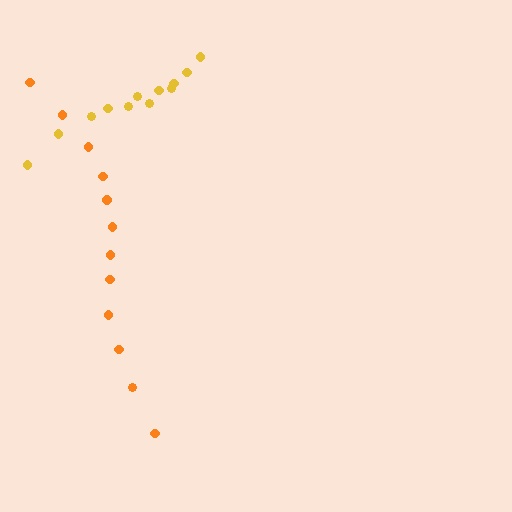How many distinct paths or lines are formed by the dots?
There are 2 distinct paths.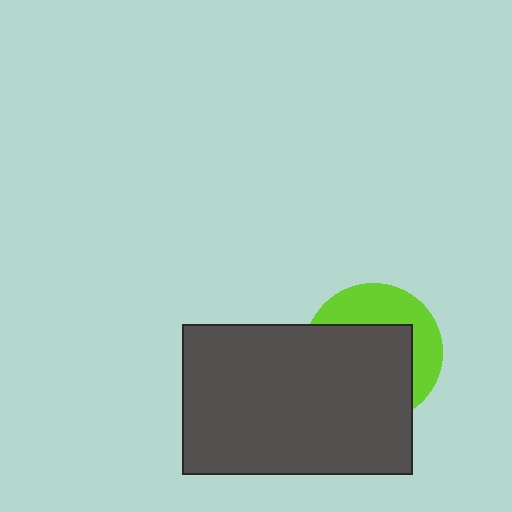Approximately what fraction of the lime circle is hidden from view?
Roughly 63% of the lime circle is hidden behind the dark gray rectangle.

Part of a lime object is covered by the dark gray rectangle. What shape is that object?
It is a circle.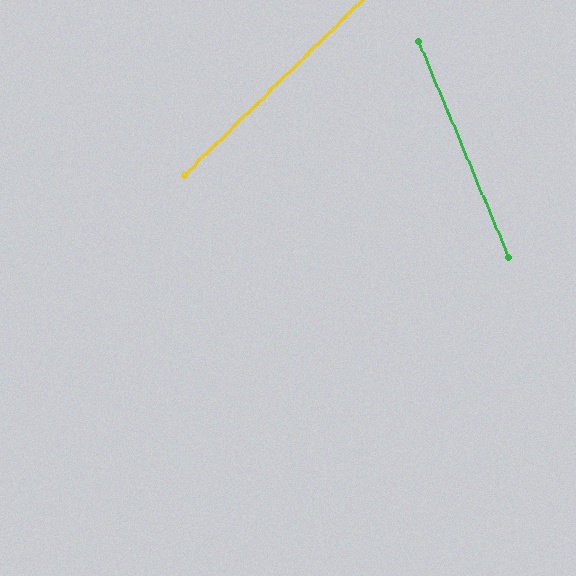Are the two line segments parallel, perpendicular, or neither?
Neither parallel nor perpendicular — they differ by about 68°.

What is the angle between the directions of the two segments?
Approximately 68 degrees.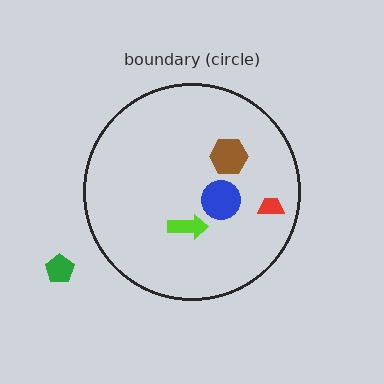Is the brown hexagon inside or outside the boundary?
Inside.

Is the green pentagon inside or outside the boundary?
Outside.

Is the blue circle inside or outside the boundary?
Inside.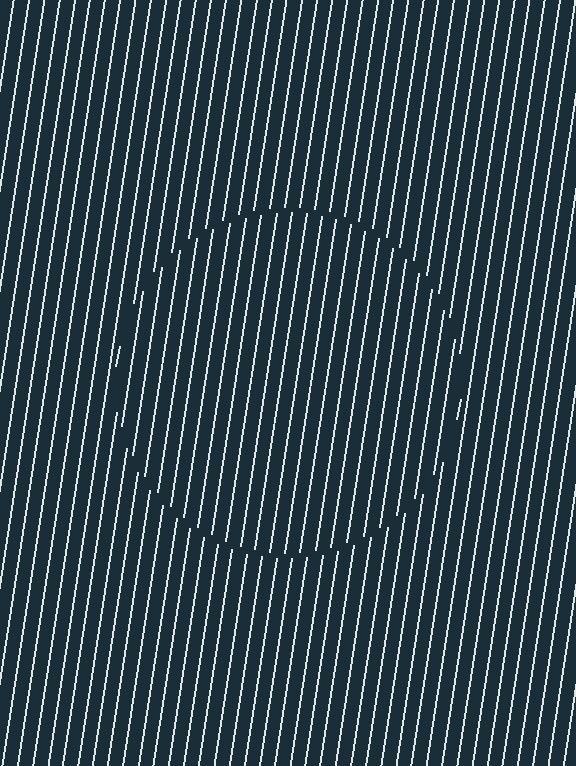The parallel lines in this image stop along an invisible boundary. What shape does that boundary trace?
An illusory circle. The interior of the shape contains the same grating, shifted by half a period — the contour is defined by the phase discontinuity where line-ends from the inner and outer gratings abut.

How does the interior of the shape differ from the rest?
The interior of the shape contains the same grating, shifted by half a period — the contour is defined by the phase discontinuity where line-ends from the inner and outer gratings abut.